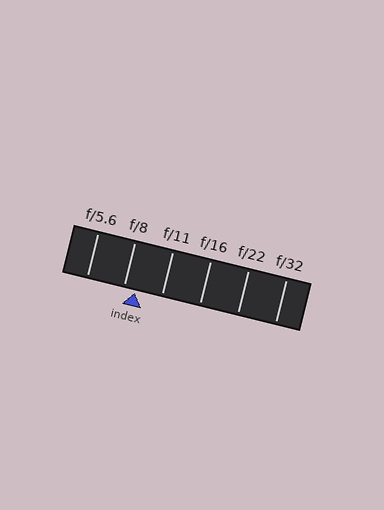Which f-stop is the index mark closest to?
The index mark is closest to f/8.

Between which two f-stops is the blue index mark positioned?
The index mark is between f/8 and f/11.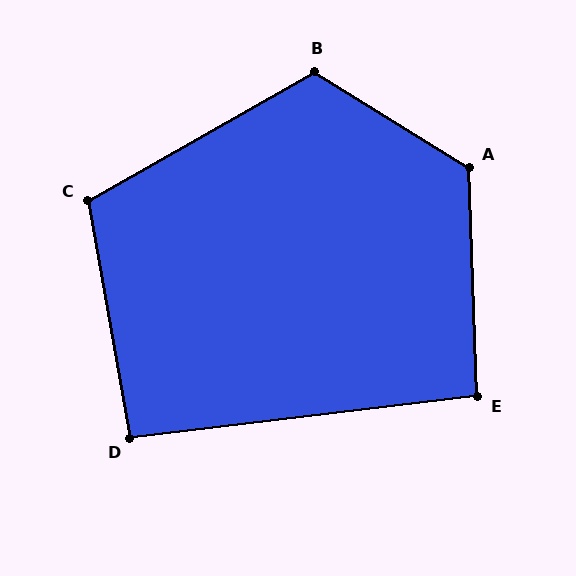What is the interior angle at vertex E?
Approximately 95 degrees (approximately right).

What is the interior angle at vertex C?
Approximately 110 degrees (obtuse).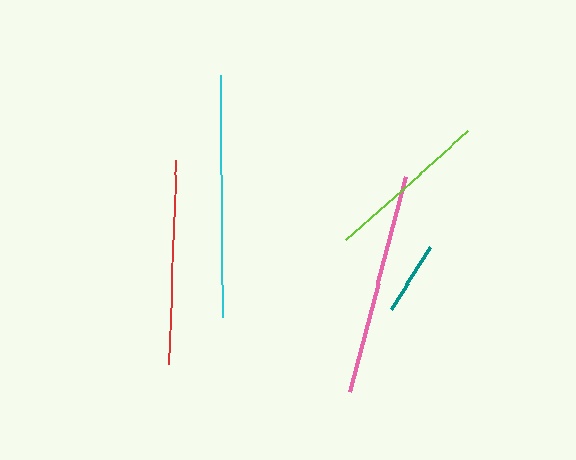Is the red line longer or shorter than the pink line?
The pink line is longer than the red line.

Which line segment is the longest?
The cyan line is the longest at approximately 242 pixels.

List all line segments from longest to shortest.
From longest to shortest: cyan, pink, red, lime, teal.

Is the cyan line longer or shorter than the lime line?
The cyan line is longer than the lime line.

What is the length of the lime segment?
The lime segment is approximately 164 pixels long.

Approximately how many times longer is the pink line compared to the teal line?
The pink line is approximately 3.0 times the length of the teal line.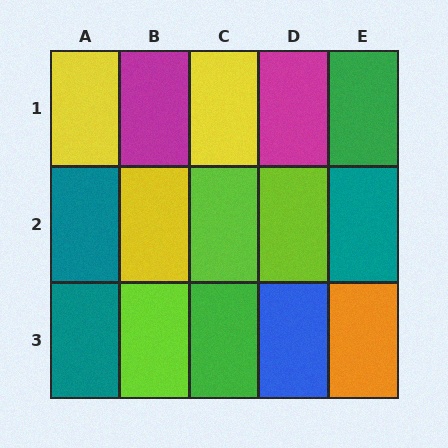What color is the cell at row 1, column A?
Yellow.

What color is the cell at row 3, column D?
Blue.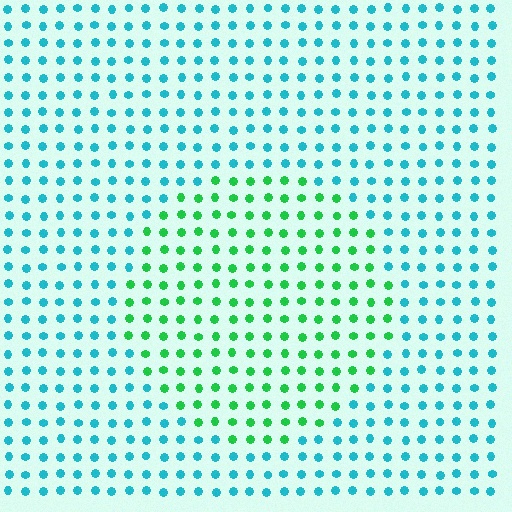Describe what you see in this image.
The image is filled with small cyan elements in a uniform arrangement. A circle-shaped region is visible where the elements are tinted to a slightly different hue, forming a subtle color boundary.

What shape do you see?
I see a circle.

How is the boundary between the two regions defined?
The boundary is defined purely by a slight shift in hue (about 52 degrees). Spacing, size, and orientation are identical on both sides.